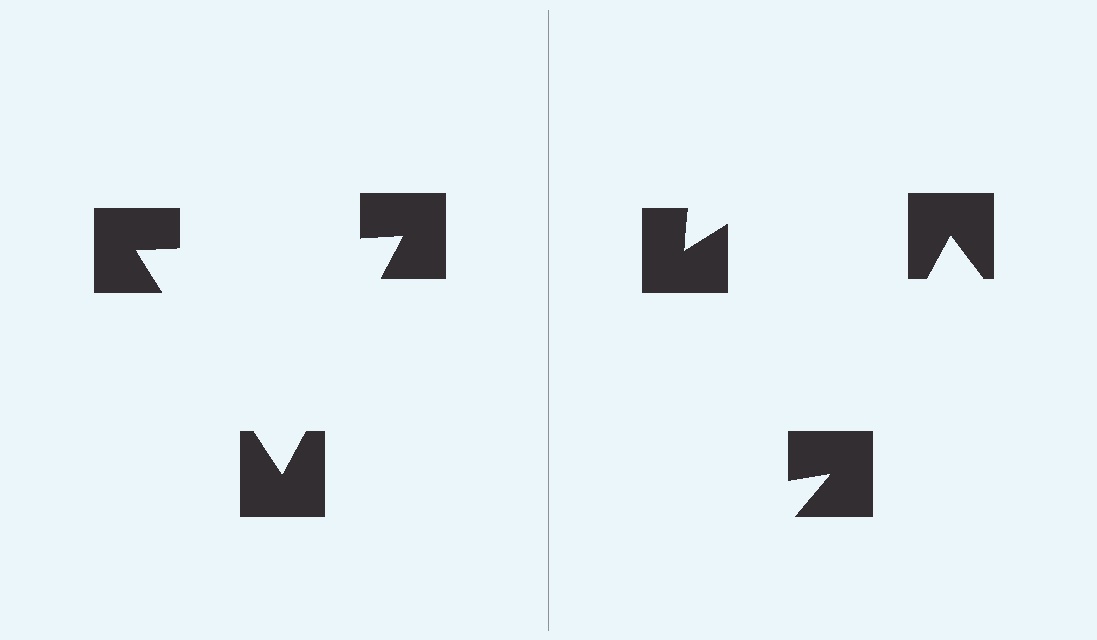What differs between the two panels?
The notched squares are positioned identically on both sides; only the wedge orientations differ. On the left they align to a triangle; on the right they are misaligned.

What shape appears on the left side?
An illusory triangle.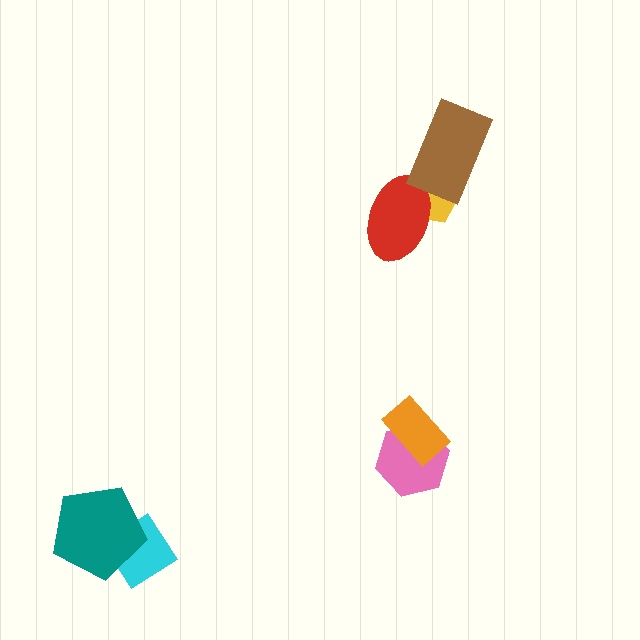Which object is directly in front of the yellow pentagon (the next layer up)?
The red ellipse is directly in front of the yellow pentagon.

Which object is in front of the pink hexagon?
The orange rectangle is in front of the pink hexagon.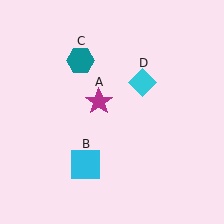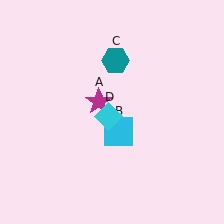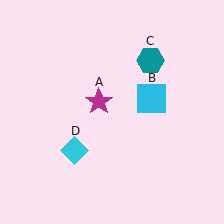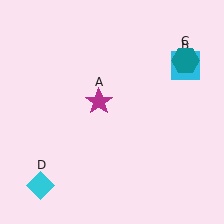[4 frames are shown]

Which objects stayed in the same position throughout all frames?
Magenta star (object A) remained stationary.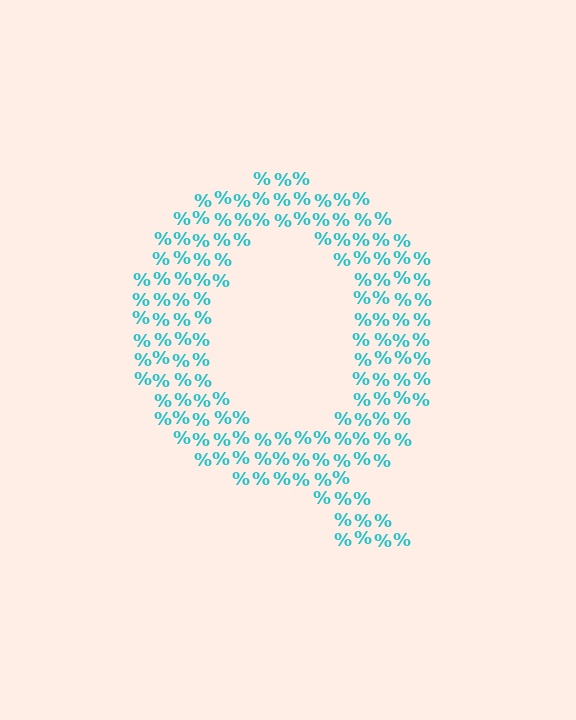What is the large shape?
The large shape is the letter Q.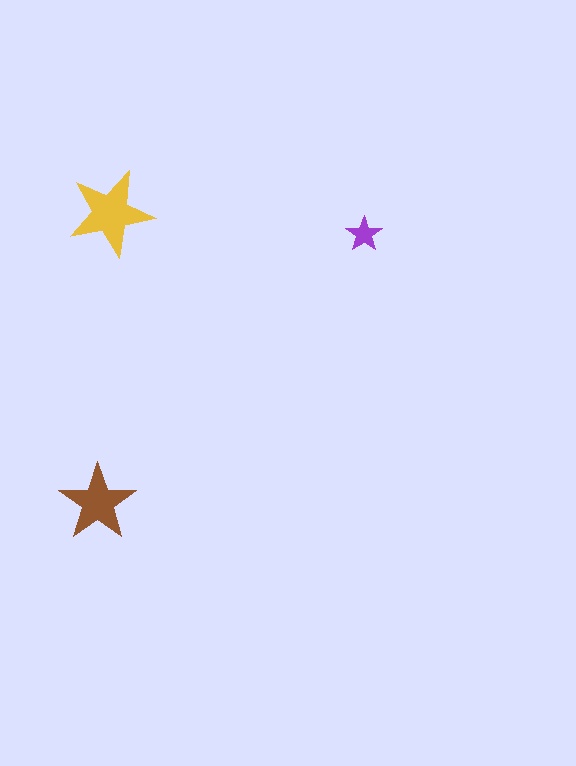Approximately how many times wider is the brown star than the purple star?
About 2 times wider.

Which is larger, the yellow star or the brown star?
The yellow one.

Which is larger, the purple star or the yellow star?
The yellow one.